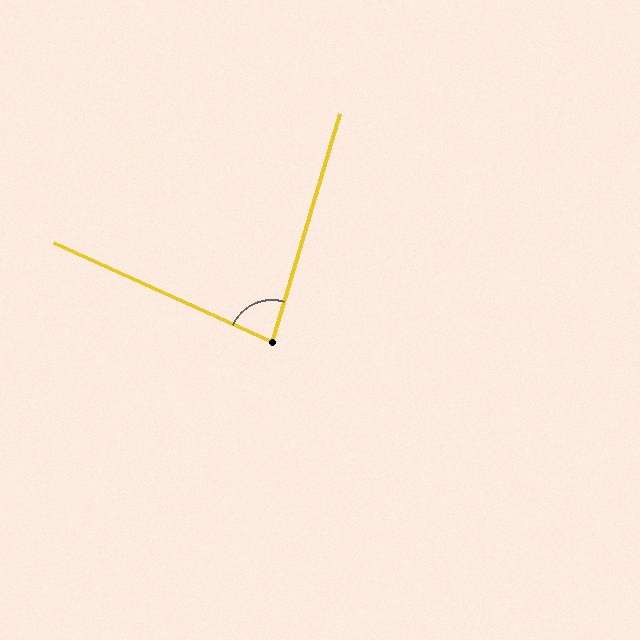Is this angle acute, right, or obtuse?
It is acute.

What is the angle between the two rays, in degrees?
Approximately 82 degrees.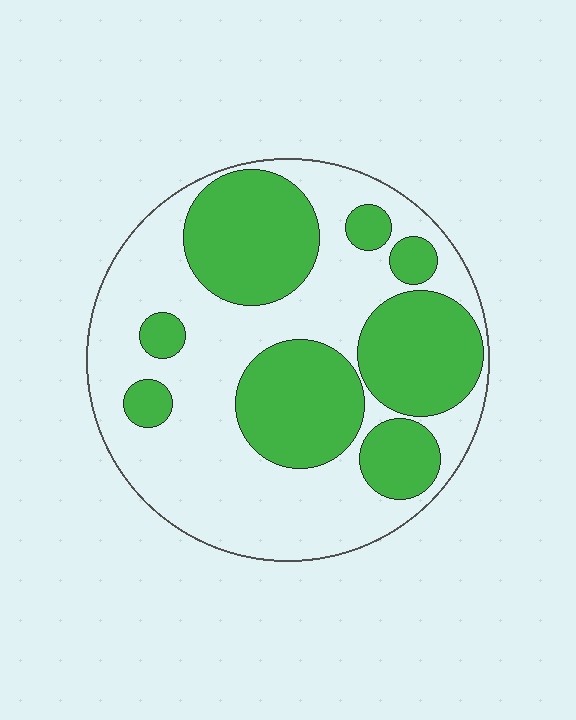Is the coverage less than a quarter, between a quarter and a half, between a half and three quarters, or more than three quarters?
Between a quarter and a half.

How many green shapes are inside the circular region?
8.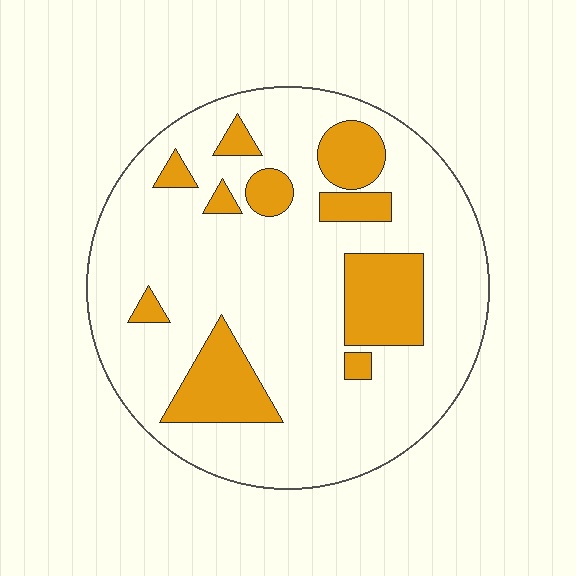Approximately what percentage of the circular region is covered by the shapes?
Approximately 20%.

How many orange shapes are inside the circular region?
10.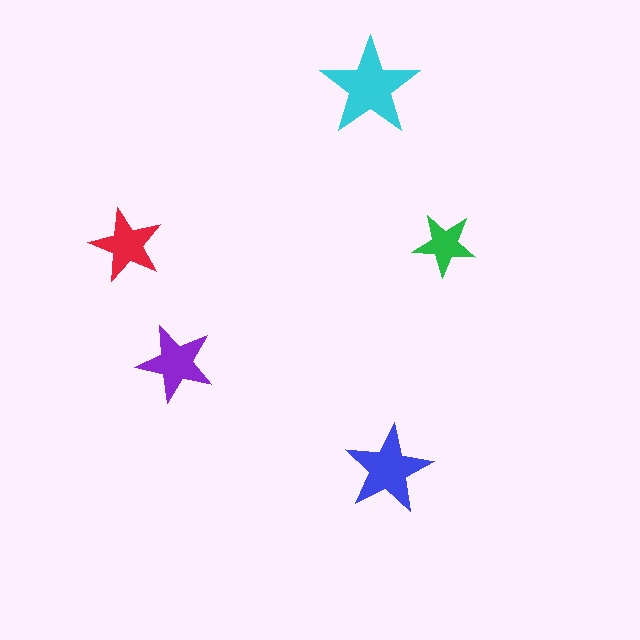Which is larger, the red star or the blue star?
The blue one.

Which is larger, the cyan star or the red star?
The cyan one.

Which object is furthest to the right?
The green star is rightmost.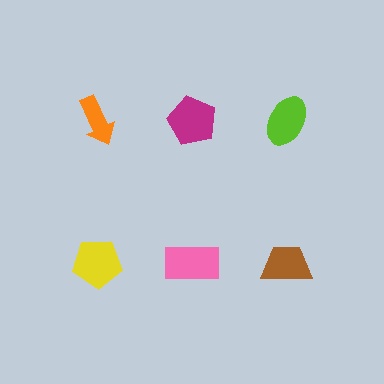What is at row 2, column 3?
A brown trapezoid.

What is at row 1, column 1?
An orange arrow.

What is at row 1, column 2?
A magenta pentagon.